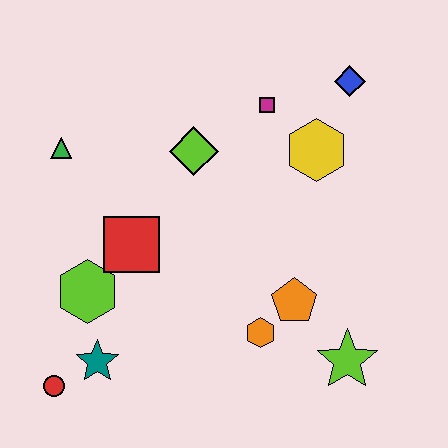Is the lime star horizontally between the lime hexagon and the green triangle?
No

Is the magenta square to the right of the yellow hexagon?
No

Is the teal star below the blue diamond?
Yes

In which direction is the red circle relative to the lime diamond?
The red circle is below the lime diamond.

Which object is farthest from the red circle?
The blue diamond is farthest from the red circle.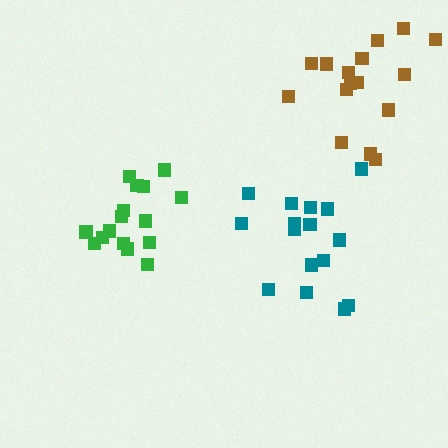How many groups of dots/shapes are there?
There are 3 groups.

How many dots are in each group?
Group 1: 16 dots, Group 2: 16 dots, Group 3: 16 dots (48 total).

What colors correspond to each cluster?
The clusters are colored: green, teal, brown.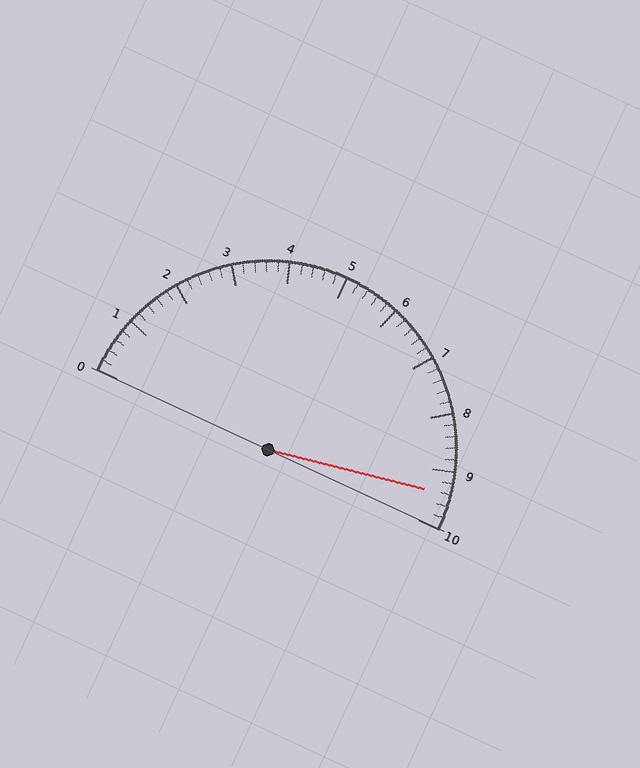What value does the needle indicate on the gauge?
The needle indicates approximately 9.4.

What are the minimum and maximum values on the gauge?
The gauge ranges from 0 to 10.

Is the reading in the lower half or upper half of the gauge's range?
The reading is in the upper half of the range (0 to 10).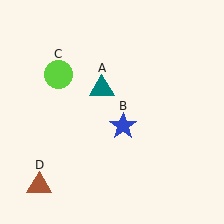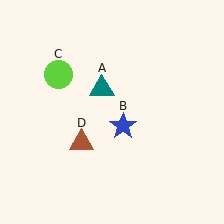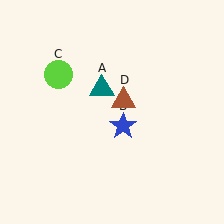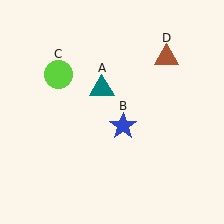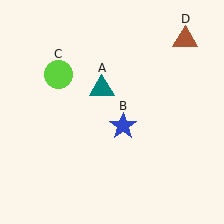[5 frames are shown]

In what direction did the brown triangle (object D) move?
The brown triangle (object D) moved up and to the right.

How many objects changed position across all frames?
1 object changed position: brown triangle (object D).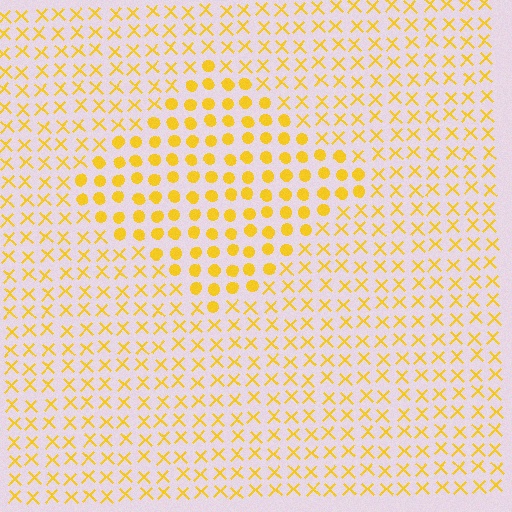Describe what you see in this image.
The image is filled with small yellow elements arranged in a uniform grid. A diamond-shaped region contains circles, while the surrounding area contains X marks. The boundary is defined purely by the change in element shape.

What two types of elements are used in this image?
The image uses circles inside the diamond region and X marks outside it.